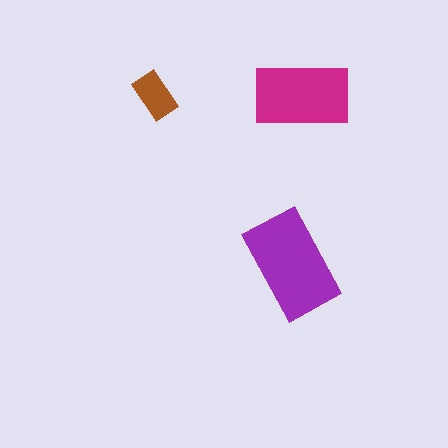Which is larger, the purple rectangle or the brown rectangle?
The purple one.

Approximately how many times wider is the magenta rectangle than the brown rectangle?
About 2 times wider.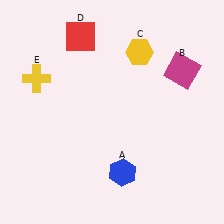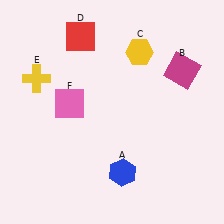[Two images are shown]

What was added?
A pink square (F) was added in Image 2.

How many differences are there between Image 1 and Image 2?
There is 1 difference between the two images.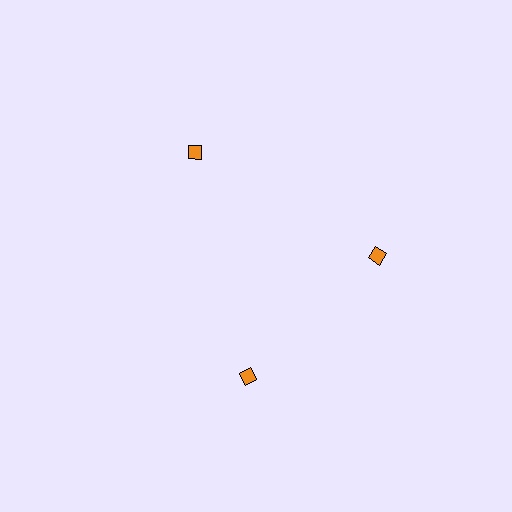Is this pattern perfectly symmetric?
No. The 3 orange diamonds are arranged in a ring, but one element near the 7 o'clock position is rotated out of alignment along the ring, breaking the 3-fold rotational symmetry.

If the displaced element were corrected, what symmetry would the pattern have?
It would have 3-fold rotational symmetry — the pattern would map onto itself every 120 degrees.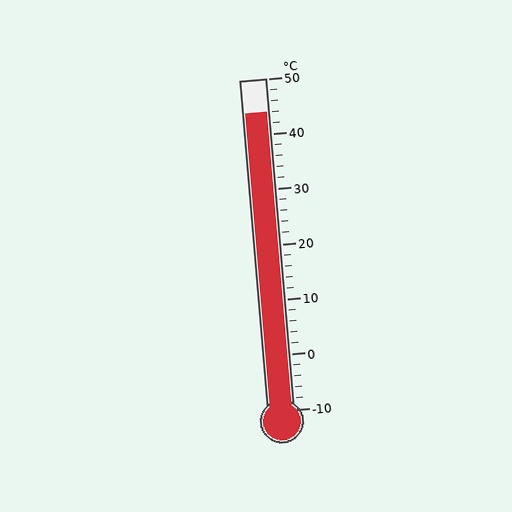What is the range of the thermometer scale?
The thermometer scale ranges from -10°C to 50°C.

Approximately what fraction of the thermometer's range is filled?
The thermometer is filled to approximately 90% of its range.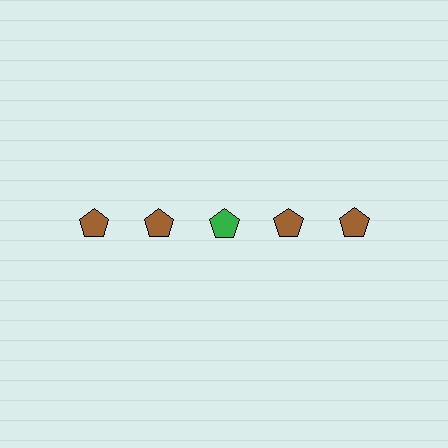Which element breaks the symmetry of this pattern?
The green pentagon in the top row, center column breaks the symmetry. All other shapes are brown pentagons.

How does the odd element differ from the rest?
It has a different color: green instead of brown.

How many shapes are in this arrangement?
There are 5 shapes arranged in a grid pattern.